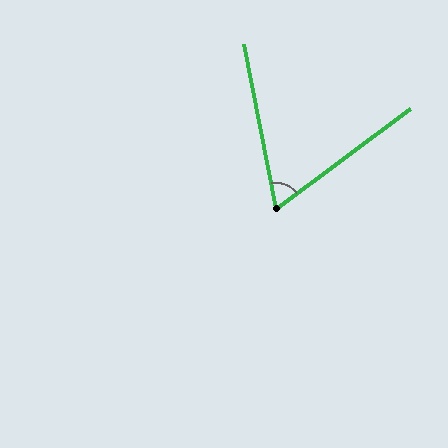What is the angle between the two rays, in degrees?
Approximately 64 degrees.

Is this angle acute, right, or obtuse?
It is acute.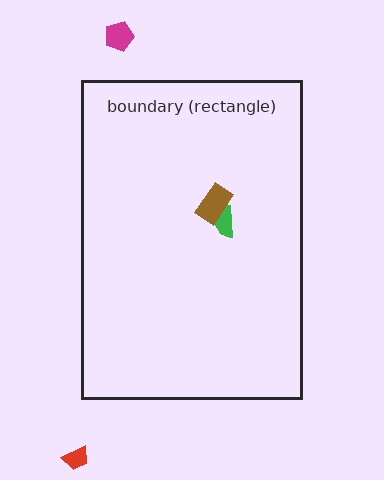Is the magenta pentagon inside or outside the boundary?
Outside.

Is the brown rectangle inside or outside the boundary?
Inside.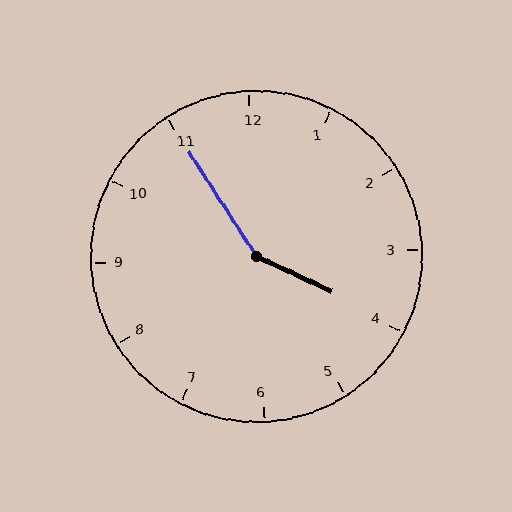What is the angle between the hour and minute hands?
Approximately 148 degrees.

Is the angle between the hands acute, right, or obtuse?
It is obtuse.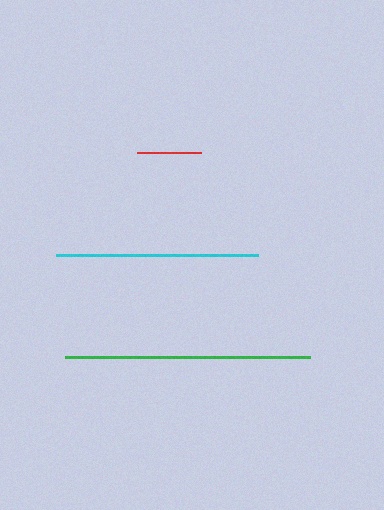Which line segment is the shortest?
The red line is the shortest at approximately 64 pixels.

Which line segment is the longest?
The green line is the longest at approximately 245 pixels.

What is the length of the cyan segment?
The cyan segment is approximately 202 pixels long.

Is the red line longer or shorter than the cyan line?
The cyan line is longer than the red line.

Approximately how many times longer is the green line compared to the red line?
The green line is approximately 3.8 times the length of the red line.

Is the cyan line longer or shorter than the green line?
The green line is longer than the cyan line.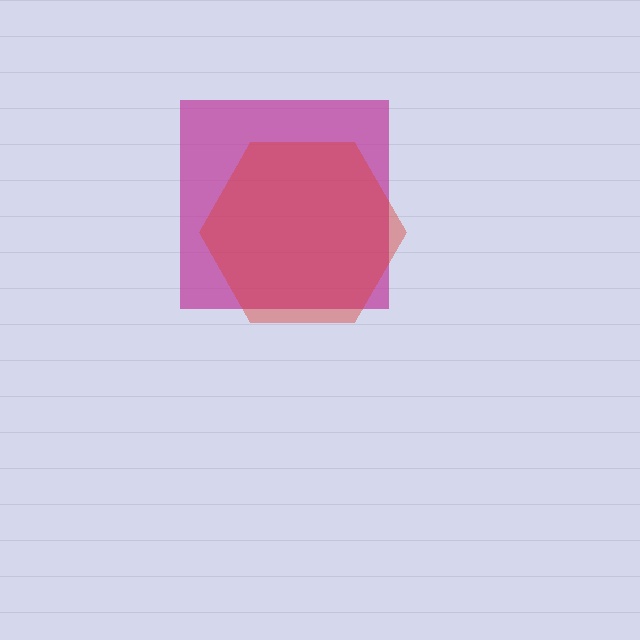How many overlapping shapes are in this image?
There are 2 overlapping shapes in the image.